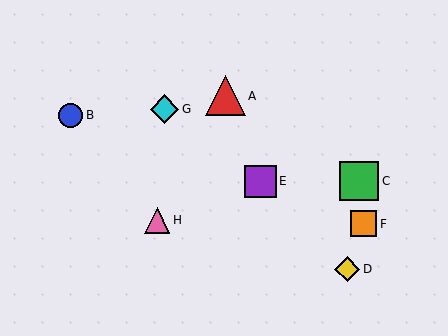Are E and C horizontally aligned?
Yes, both are at y≈181.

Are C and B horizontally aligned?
No, C is at y≈181 and B is at y≈115.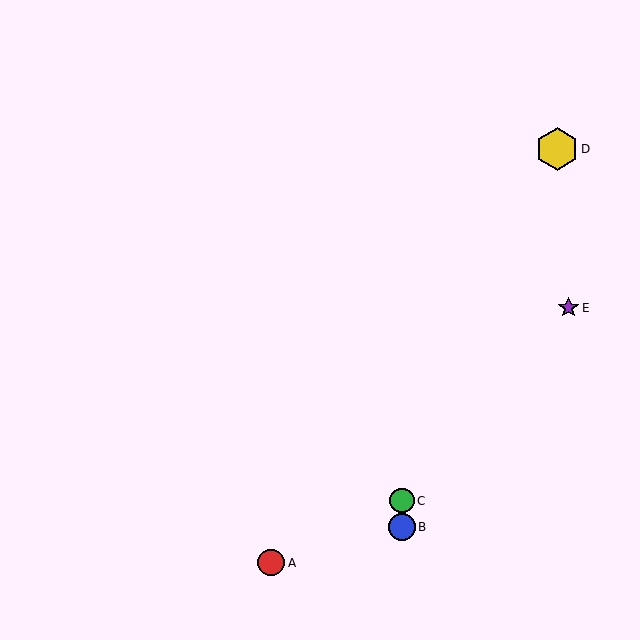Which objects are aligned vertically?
Objects B, C are aligned vertically.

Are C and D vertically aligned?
No, C is at x≈402 and D is at x≈557.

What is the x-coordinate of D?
Object D is at x≈557.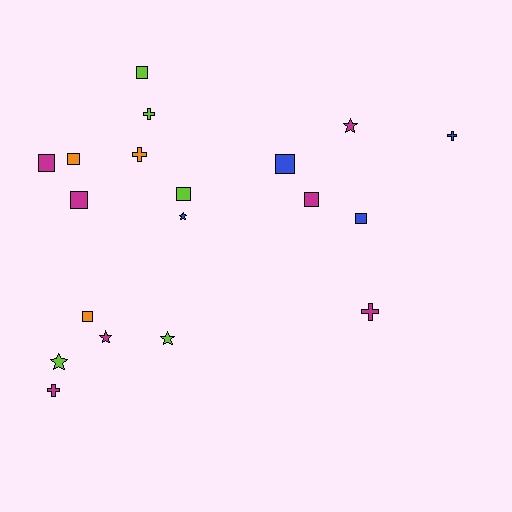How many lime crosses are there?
There is 1 lime cross.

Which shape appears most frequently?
Square, with 9 objects.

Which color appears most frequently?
Magenta, with 7 objects.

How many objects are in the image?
There are 19 objects.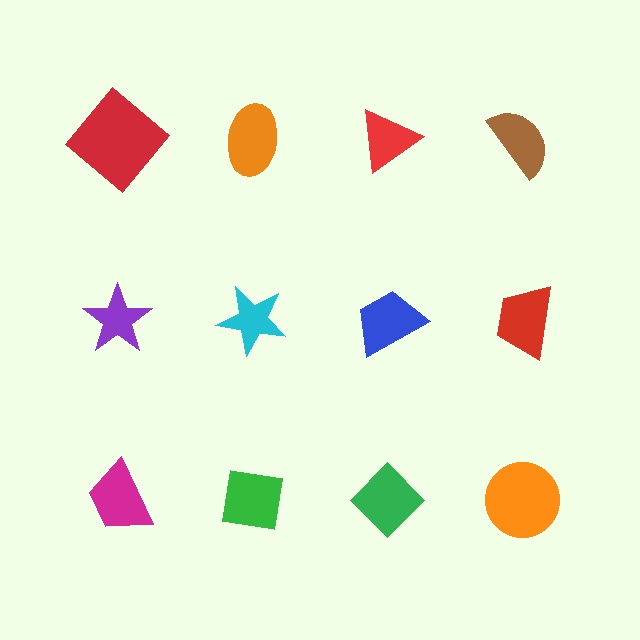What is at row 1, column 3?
A red triangle.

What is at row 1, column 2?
An orange ellipse.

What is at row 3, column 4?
An orange circle.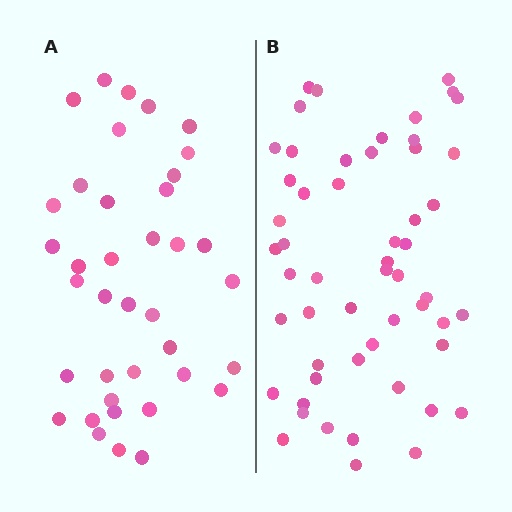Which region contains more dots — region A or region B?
Region B (the right region) has more dots.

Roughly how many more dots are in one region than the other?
Region B has approximately 15 more dots than region A.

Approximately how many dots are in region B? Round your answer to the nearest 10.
About 50 dots. (The exact count is 54, which rounds to 50.)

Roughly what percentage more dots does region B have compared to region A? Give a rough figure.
About 40% more.